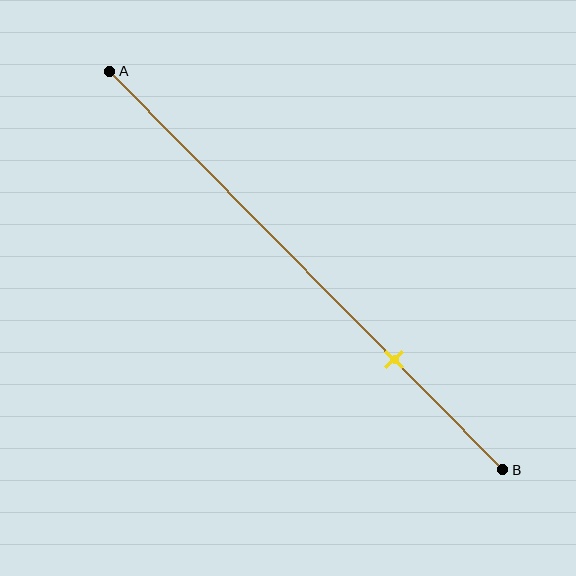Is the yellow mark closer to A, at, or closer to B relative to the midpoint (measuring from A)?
The yellow mark is closer to point B than the midpoint of segment AB.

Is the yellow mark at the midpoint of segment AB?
No, the mark is at about 70% from A, not at the 50% midpoint.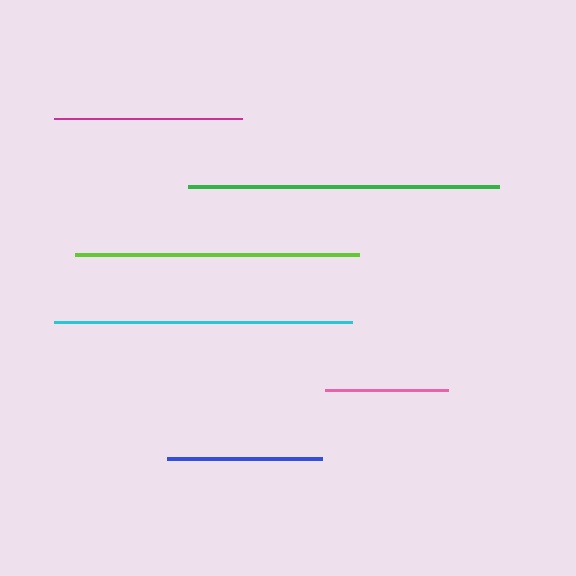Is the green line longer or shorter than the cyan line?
The green line is longer than the cyan line.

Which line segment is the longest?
The green line is the longest at approximately 311 pixels.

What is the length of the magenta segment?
The magenta segment is approximately 189 pixels long.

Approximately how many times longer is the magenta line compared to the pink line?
The magenta line is approximately 1.5 times the length of the pink line.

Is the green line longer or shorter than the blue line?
The green line is longer than the blue line.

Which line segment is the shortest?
The pink line is the shortest at approximately 123 pixels.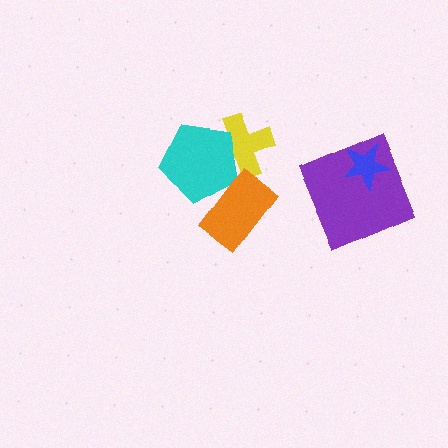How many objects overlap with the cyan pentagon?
2 objects overlap with the cyan pentagon.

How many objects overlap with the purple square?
1 object overlaps with the purple square.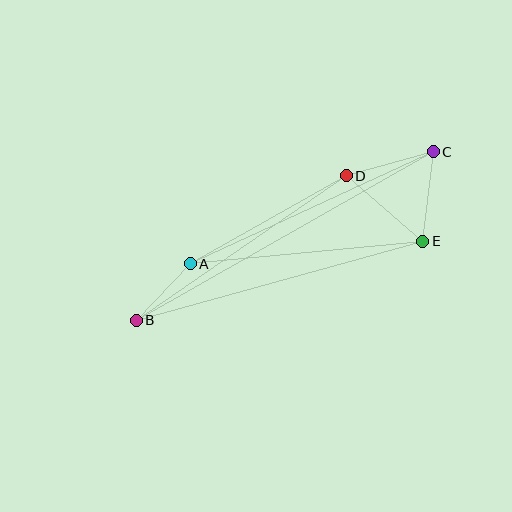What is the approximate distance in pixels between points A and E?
The distance between A and E is approximately 233 pixels.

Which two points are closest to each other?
Points A and B are closest to each other.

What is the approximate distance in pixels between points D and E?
The distance between D and E is approximately 100 pixels.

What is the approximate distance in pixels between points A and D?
The distance between A and D is approximately 179 pixels.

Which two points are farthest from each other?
Points B and C are farthest from each other.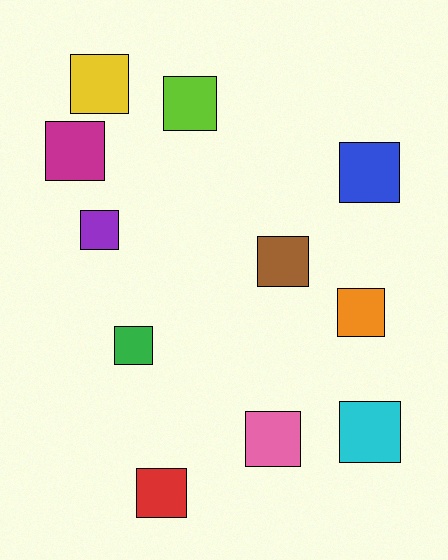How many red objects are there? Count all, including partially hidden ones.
There is 1 red object.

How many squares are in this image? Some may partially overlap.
There are 11 squares.